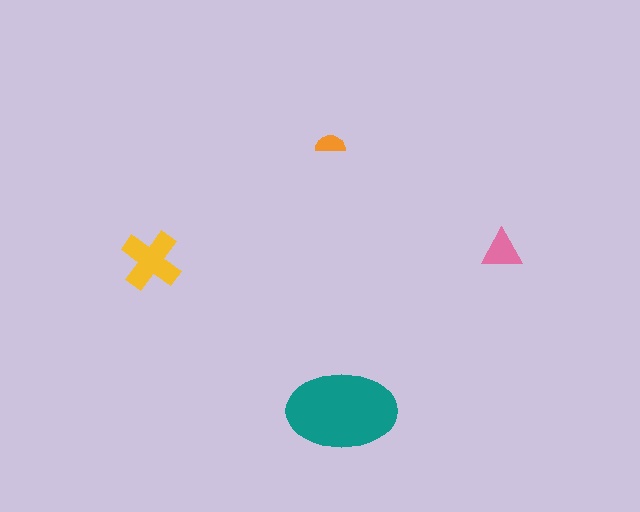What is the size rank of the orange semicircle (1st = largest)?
4th.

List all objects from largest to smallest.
The teal ellipse, the yellow cross, the pink triangle, the orange semicircle.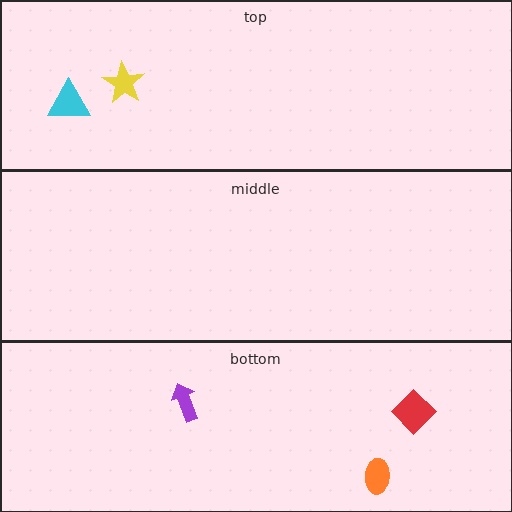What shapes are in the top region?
The yellow star, the cyan triangle.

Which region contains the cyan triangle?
The top region.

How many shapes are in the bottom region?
3.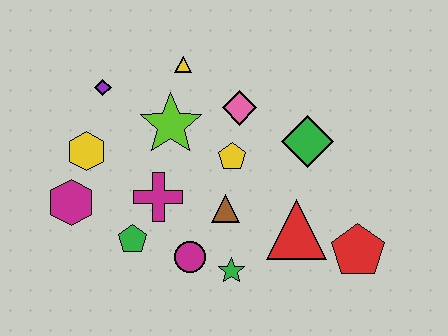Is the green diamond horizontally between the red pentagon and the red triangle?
Yes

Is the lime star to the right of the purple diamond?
Yes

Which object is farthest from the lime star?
The red pentagon is farthest from the lime star.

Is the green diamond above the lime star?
No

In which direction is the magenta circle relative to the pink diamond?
The magenta circle is below the pink diamond.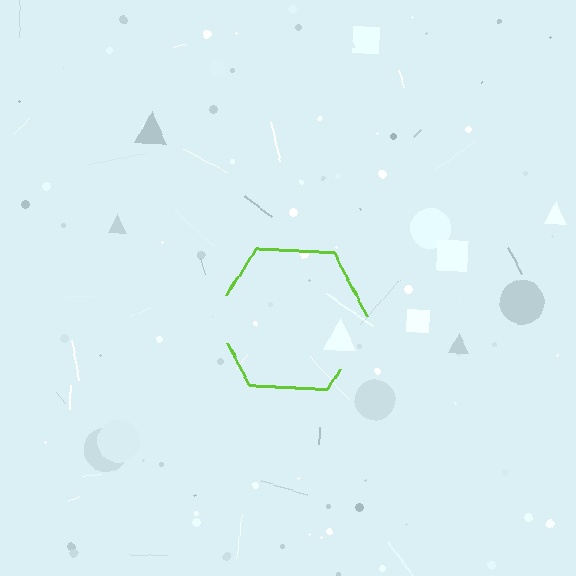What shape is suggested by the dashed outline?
The dashed outline suggests a hexagon.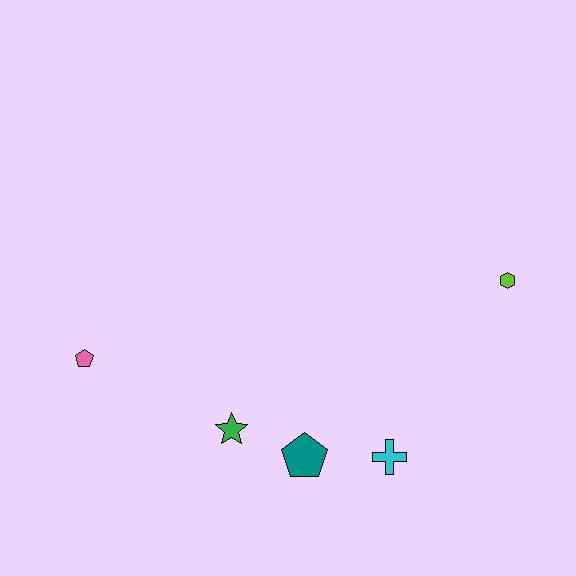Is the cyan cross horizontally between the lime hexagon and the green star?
Yes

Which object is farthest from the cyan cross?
The pink pentagon is farthest from the cyan cross.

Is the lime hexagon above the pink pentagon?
Yes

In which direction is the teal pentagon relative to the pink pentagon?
The teal pentagon is to the right of the pink pentagon.